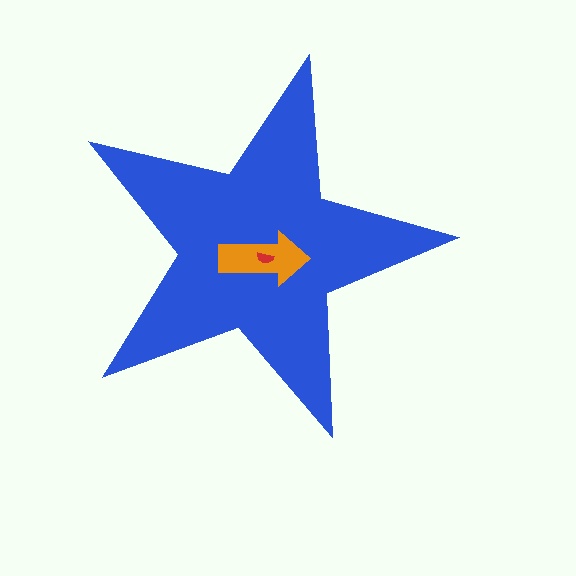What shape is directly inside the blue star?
The orange arrow.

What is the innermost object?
The red semicircle.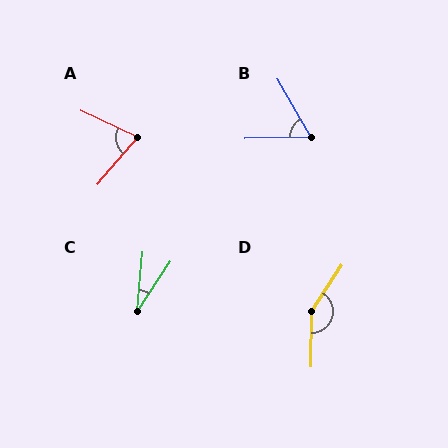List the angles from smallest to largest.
C (28°), B (62°), A (74°), D (147°).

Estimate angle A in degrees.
Approximately 74 degrees.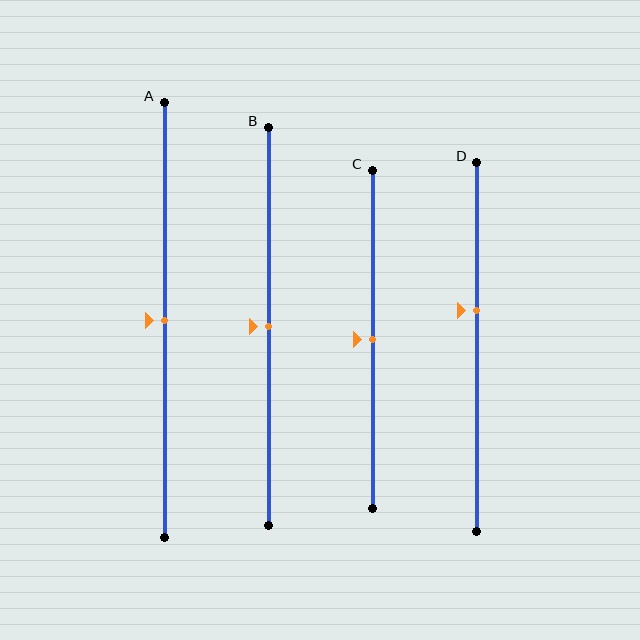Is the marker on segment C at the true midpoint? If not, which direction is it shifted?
Yes, the marker on segment C is at the true midpoint.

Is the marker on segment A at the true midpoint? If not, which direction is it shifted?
Yes, the marker on segment A is at the true midpoint.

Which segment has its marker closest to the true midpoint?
Segment A has its marker closest to the true midpoint.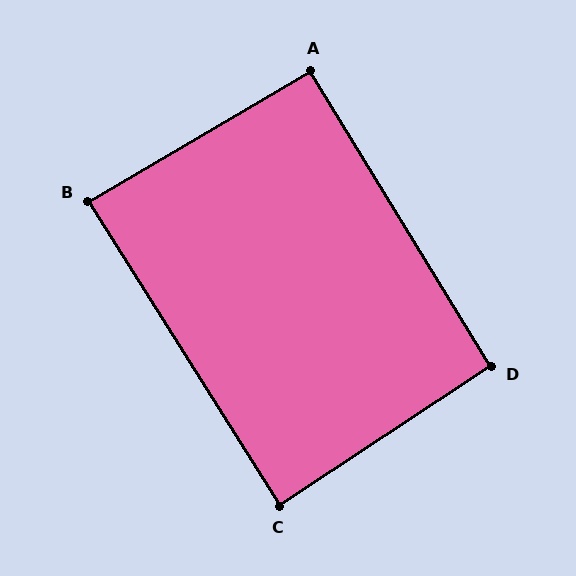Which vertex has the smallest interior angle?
B, at approximately 88 degrees.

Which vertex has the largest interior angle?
D, at approximately 92 degrees.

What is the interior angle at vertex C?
Approximately 89 degrees (approximately right).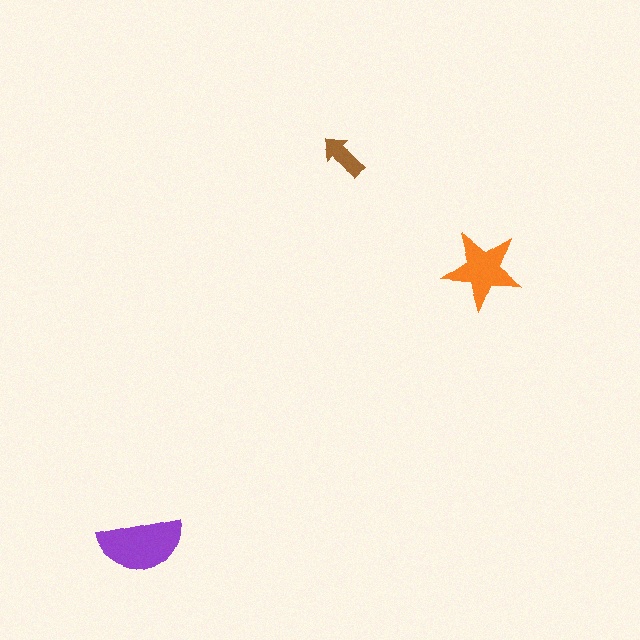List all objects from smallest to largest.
The brown arrow, the orange star, the purple semicircle.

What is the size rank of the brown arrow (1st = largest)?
3rd.